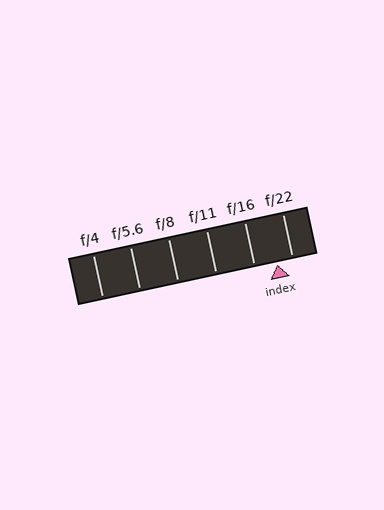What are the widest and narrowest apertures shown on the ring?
The widest aperture shown is f/4 and the narrowest is f/22.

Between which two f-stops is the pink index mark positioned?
The index mark is between f/16 and f/22.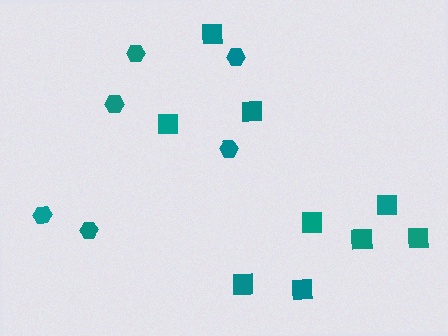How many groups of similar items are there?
There are 2 groups: one group of squares (9) and one group of hexagons (6).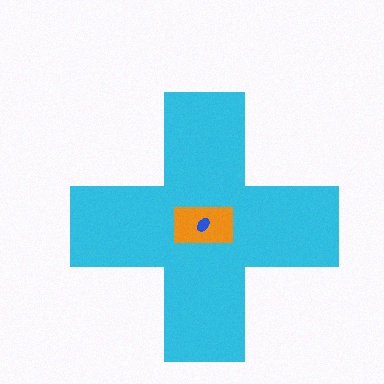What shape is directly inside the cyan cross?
The orange rectangle.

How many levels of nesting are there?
3.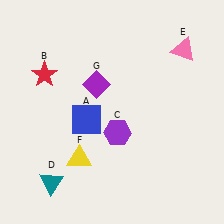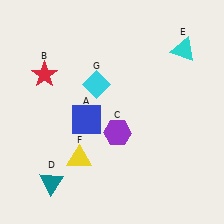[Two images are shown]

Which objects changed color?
E changed from pink to cyan. G changed from purple to cyan.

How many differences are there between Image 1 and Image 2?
There are 2 differences between the two images.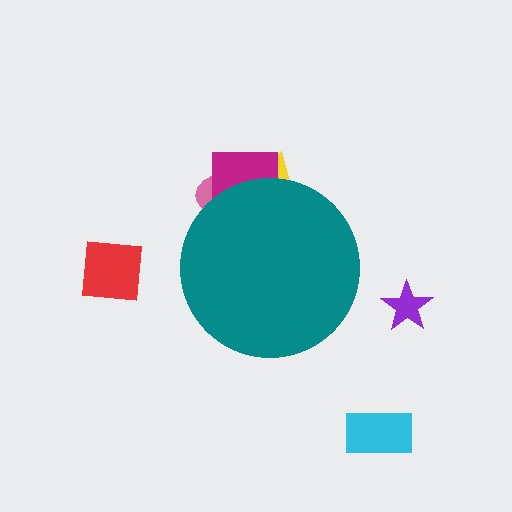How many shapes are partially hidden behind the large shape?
3 shapes are partially hidden.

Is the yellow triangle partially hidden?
Yes, the yellow triangle is partially hidden behind the teal circle.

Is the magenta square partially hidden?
Yes, the magenta square is partially hidden behind the teal circle.